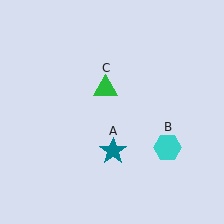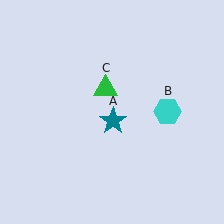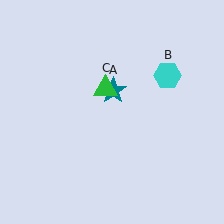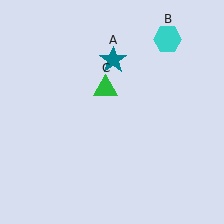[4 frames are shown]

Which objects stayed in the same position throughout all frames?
Green triangle (object C) remained stationary.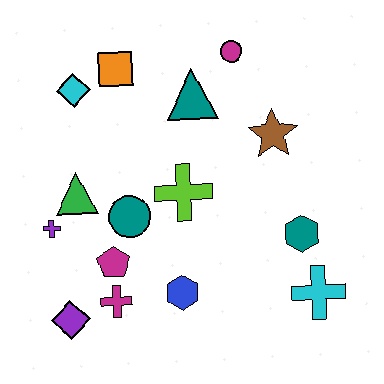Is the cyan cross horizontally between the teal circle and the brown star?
No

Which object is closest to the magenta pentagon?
The magenta cross is closest to the magenta pentagon.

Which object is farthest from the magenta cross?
The magenta circle is farthest from the magenta cross.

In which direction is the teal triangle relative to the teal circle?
The teal triangle is above the teal circle.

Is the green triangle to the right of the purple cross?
Yes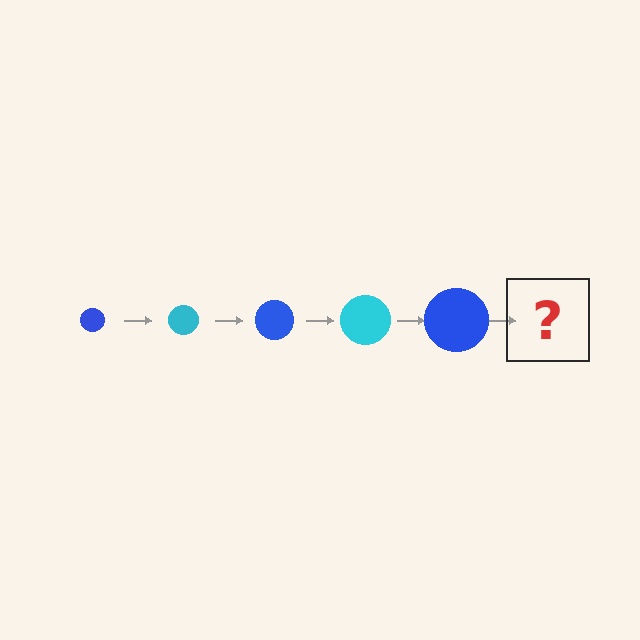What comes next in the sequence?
The next element should be a cyan circle, larger than the previous one.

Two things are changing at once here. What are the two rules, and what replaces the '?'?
The two rules are that the circle grows larger each step and the color cycles through blue and cyan. The '?' should be a cyan circle, larger than the previous one.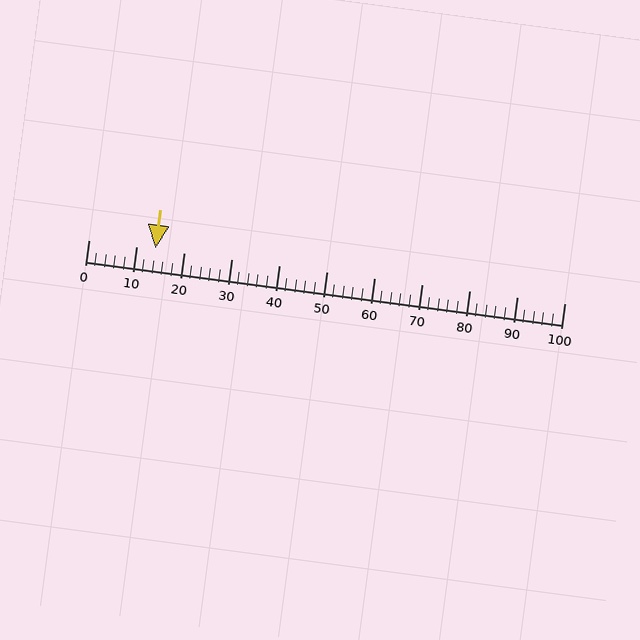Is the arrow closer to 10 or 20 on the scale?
The arrow is closer to 10.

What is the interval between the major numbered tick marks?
The major tick marks are spaced 10 units apart.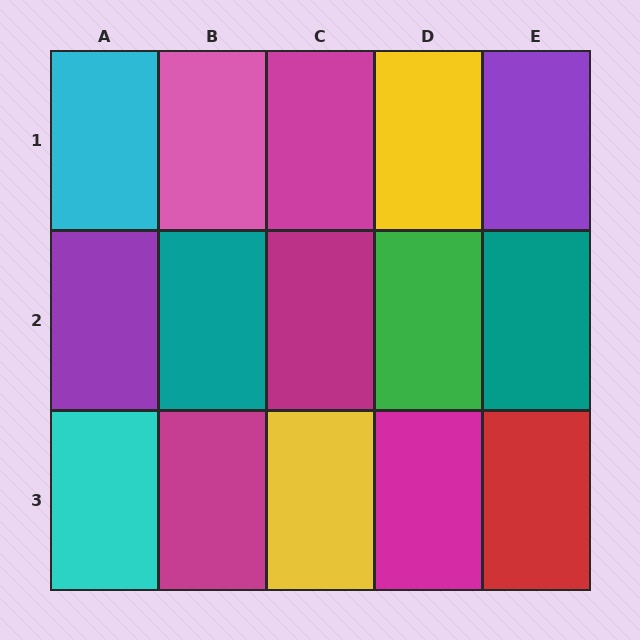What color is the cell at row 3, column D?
Magenta.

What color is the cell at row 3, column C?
Yellow.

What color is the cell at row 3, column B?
Magenta.